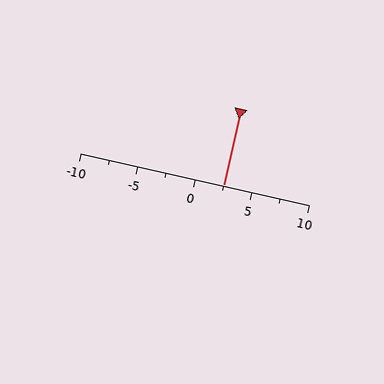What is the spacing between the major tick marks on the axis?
The major ticks are spaced 5 apart.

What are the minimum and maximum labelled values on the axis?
The axis runs from -10 to 10.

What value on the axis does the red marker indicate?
The marker indicates approximately 2.5.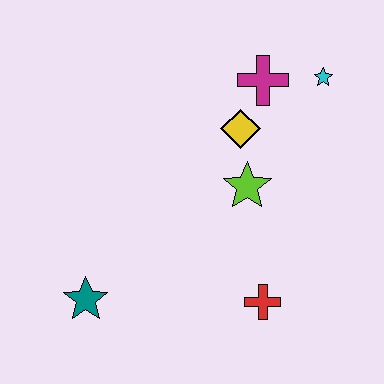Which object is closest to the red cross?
The lime star is closest to the red cross.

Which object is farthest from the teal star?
The cyan star is farthest from the teal star.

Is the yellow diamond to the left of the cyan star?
Yes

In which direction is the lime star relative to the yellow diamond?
The lime star is below the yellow diamond.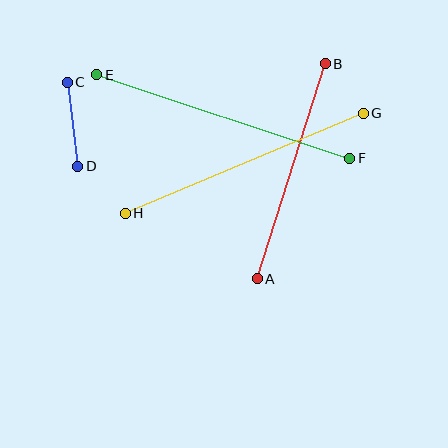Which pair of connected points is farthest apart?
Points E and F are farthest apart.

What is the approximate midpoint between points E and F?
The midpoint is at approximately (223, 116) pixels.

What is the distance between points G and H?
The distance is approximately 258 pixels.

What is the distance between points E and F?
The distance is approximately 266 pixels.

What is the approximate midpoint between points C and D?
The midpoint is at approximately (73, 124) pixels.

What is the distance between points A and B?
The distance is approximately 226 pixels.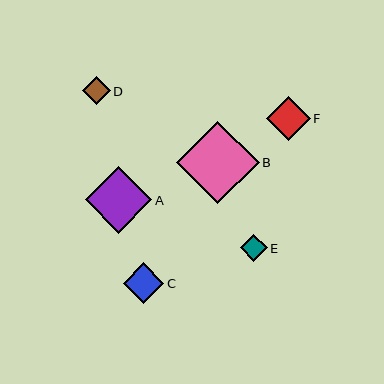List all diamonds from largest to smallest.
From largest to smallest: B, A, F, C, D, E.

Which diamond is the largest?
Diamond B is the largest with a size of approximately 83 pixels.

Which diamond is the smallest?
Diamond E is the smallest with a size of approximately 26 pixels.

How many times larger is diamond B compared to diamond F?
Diamond B is approximately 1.9 times the size of diamond F.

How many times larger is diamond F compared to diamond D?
Diamond F is approximately 1.6 times the size of diamond D.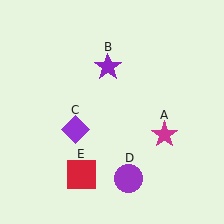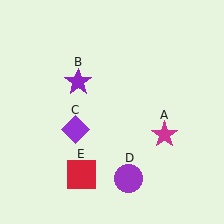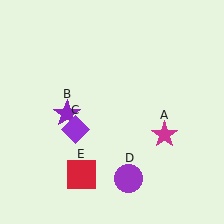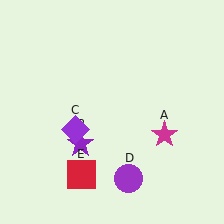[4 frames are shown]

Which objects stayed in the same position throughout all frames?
Magenta star (object A) and purple diamond (object C) and purple circle (object D) and red square (object E) remained stationary.